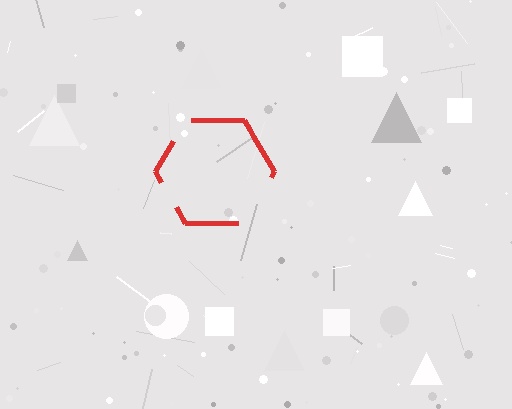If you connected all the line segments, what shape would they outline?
They would outline a hexagon.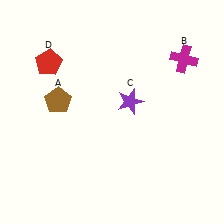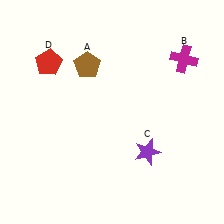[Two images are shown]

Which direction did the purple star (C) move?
The purple star (C) moved down.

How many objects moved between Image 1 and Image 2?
2 objects moved between the two images.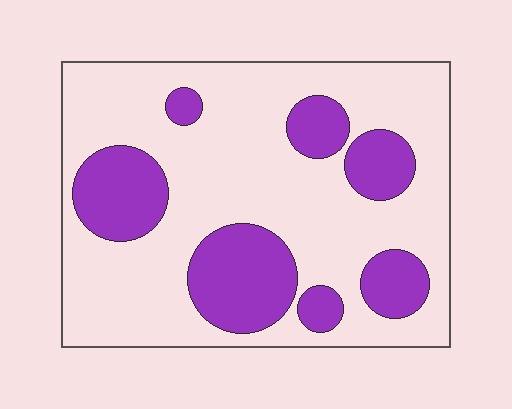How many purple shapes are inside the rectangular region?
7.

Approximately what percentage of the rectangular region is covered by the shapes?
Approximately 30%.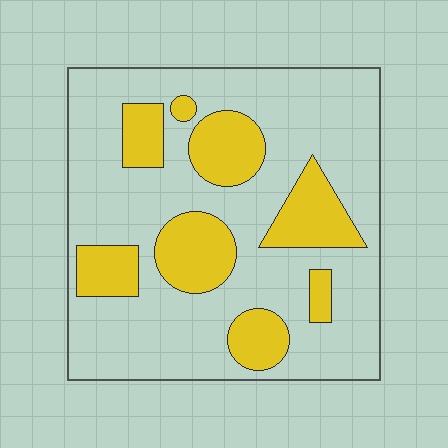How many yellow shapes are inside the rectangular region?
8.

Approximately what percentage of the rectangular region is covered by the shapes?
Approximately 25%.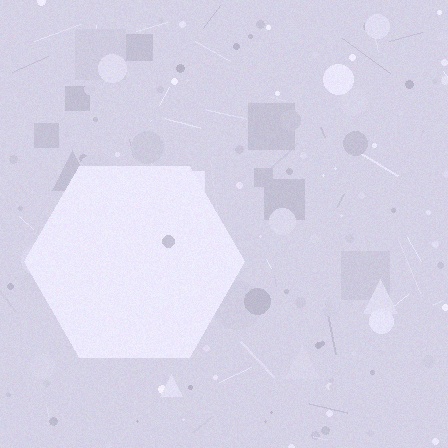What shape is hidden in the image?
A hexagon is hidden in the image.